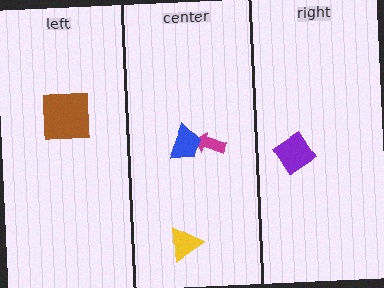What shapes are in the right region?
The purple diamond.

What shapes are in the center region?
The magenta arrow, the yellow triangle, the blue trapezoid.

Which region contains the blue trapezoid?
The center region.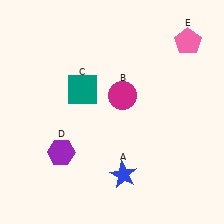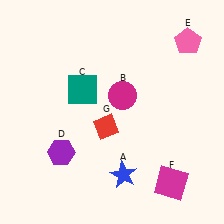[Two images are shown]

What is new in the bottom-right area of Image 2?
A magenta square (F) was added in the bottom-right area of Image 2.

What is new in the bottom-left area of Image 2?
A red diamond (G) was added in the bottom-left area of Image 2.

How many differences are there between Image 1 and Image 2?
There are 2 differences between the two images.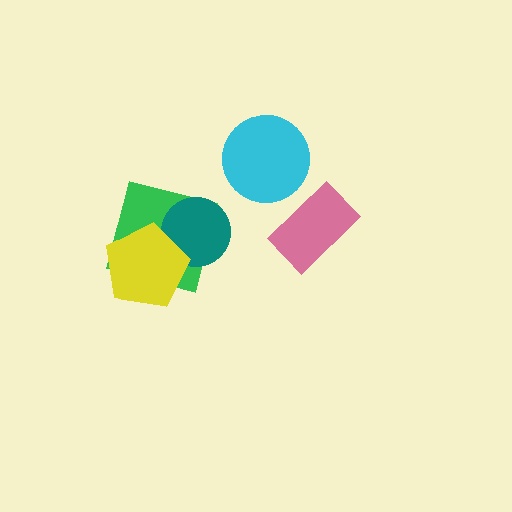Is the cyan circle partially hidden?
No, no other shape covers it.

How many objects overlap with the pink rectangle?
0 objects overlap with the pink rectangle.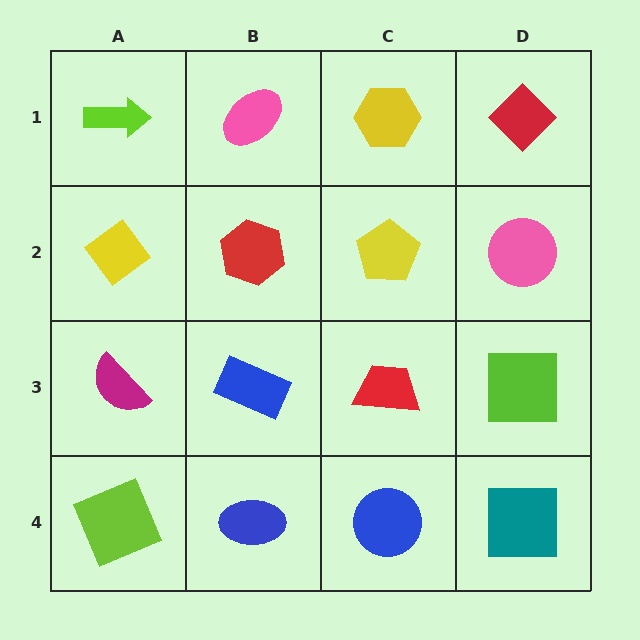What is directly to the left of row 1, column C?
A pink ellipse.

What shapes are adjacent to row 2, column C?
A yellow hexagon (row 1, column C), a red trapezoid (row 3, column C), a red hexagon (row 2, column B), a pink circle (row 2, column D).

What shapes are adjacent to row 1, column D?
A pink circle (row 2, column D), a yellow hexagon (row 1, column C).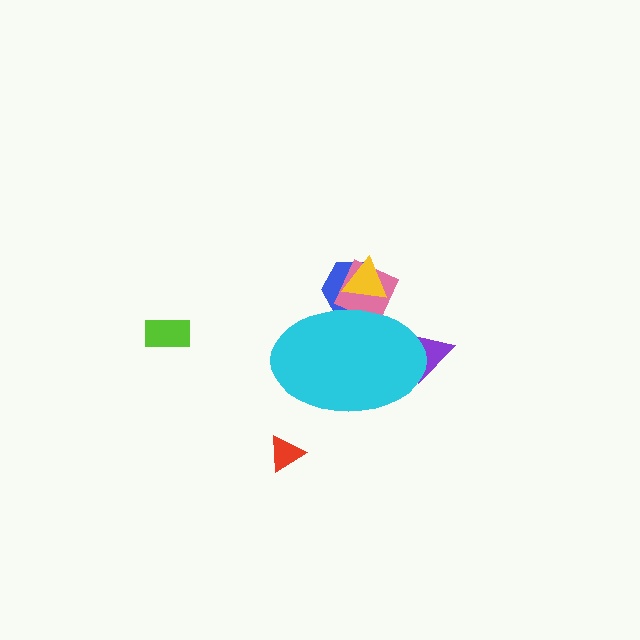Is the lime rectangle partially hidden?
No, the lime rectangle is fully visible.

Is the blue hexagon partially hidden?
Yes, the blue hexagon is partially hidden behind the cyan ellipse.